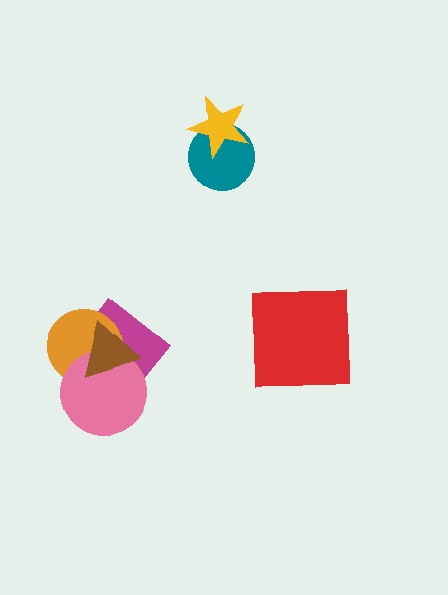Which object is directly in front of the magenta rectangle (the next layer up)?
The orange circle is directly in front of the magenta rectangle.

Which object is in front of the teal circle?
The yellow star is in front of the teal circle.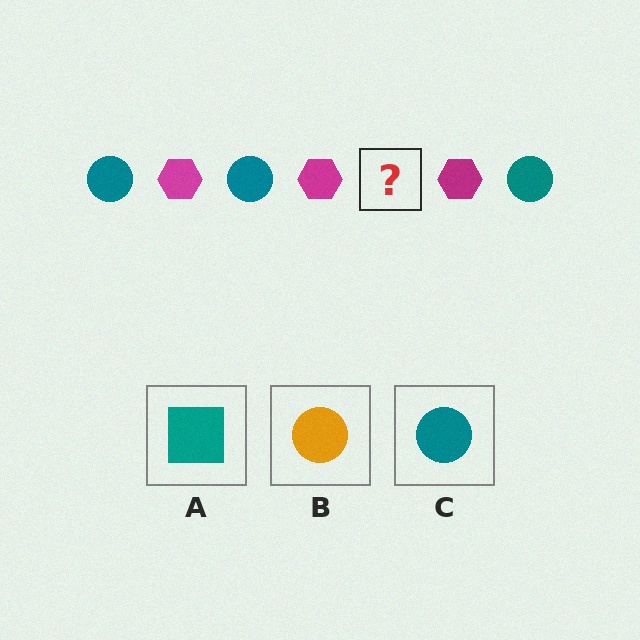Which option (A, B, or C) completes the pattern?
C.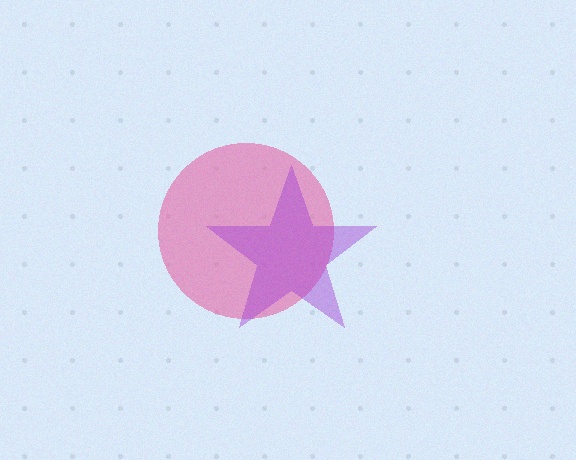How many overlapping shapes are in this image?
There are 2 overlapping shapes in the image.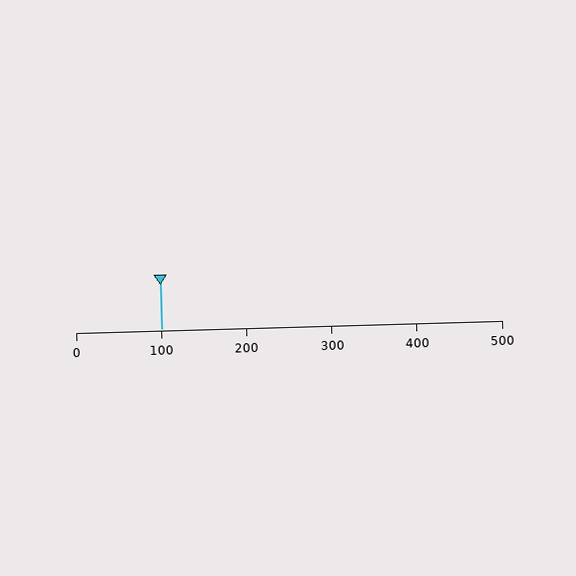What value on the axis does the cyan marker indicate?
The marker indicates approximately 100.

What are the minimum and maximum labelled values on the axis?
The axis runs from 0 to 500.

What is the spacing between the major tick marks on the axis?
The major ticks are spaced 100 apart.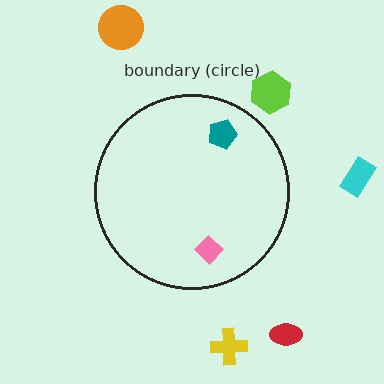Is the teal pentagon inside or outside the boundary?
Inside.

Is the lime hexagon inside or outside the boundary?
Outside.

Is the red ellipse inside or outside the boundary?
Outside.